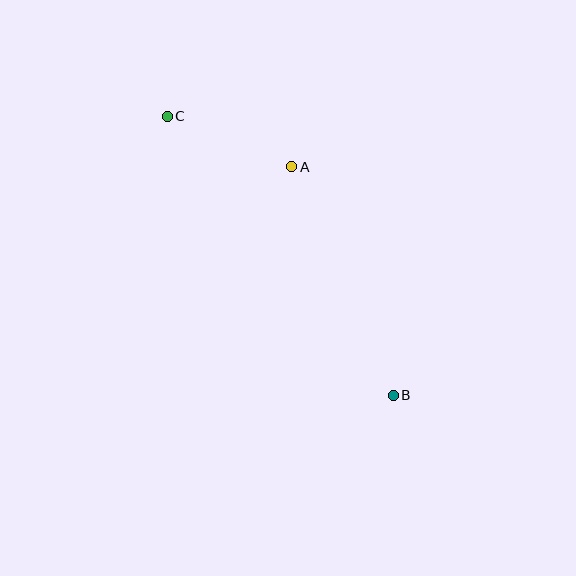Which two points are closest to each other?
Points A and C are closest to each other.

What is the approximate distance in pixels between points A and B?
The distance between A and B is approximately 250 pixels.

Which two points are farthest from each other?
Points B and C are farthest from each other.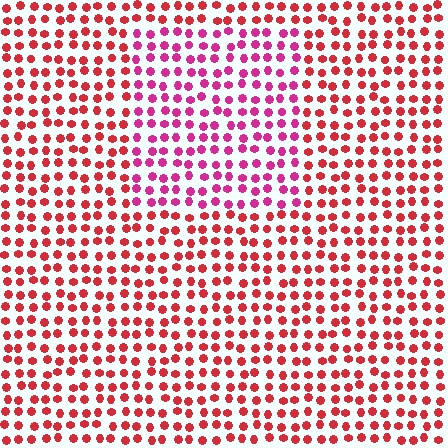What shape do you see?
I see a rectangle.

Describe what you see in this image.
The image is filled with small red elements in a uniform arrangement. A rectangle-shaped region is visible where the elements are tinted to a slightly different hue, forming a subtle color boundary.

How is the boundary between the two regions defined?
The boundary is defined purely by a slight shift in hue (about 33 degrees). Spacing, size, and orientation are identical on both sides.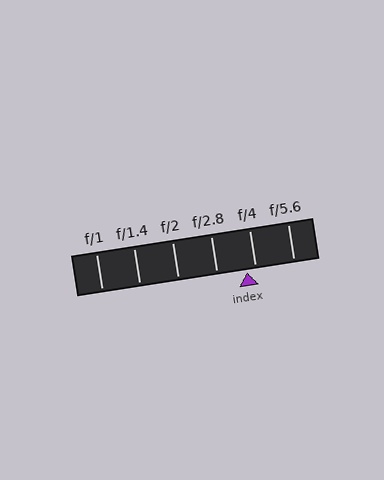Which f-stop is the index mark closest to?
The index mark is closest to f/4.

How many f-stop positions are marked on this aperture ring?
There are 6 f-stop positions marked.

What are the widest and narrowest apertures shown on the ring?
The widest aperture shown is f/1 and the narrowest is f/5.6.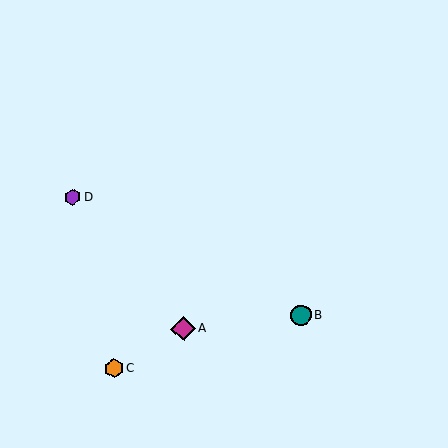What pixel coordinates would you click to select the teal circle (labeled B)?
Click at (301, 315) to select the teal circle B.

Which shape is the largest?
The magenta diamond (labeled A) is the largest.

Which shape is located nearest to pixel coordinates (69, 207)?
The purple hexagon (labeled D) at (73, 197) is nearest to that location.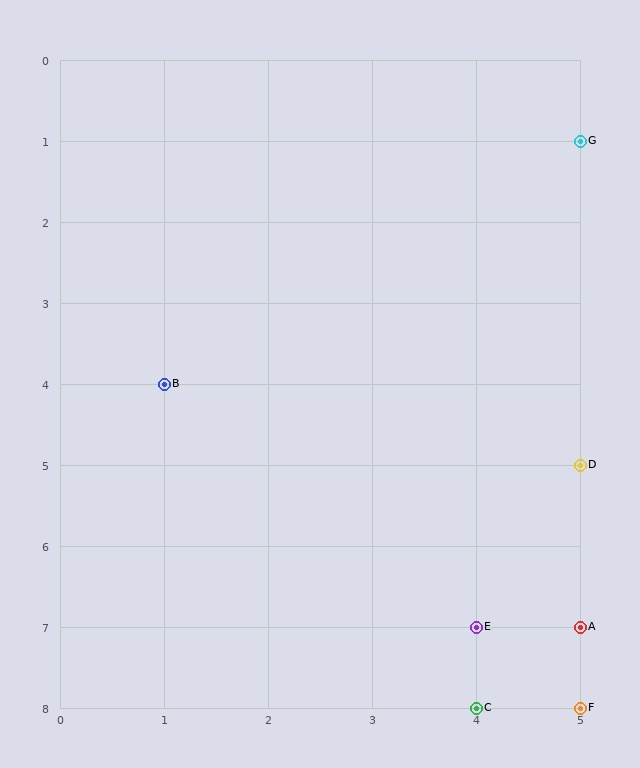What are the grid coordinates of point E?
Point E is at grid coordinates (4, 7).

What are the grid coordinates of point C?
Point C is at grid coordinates (4, 8).